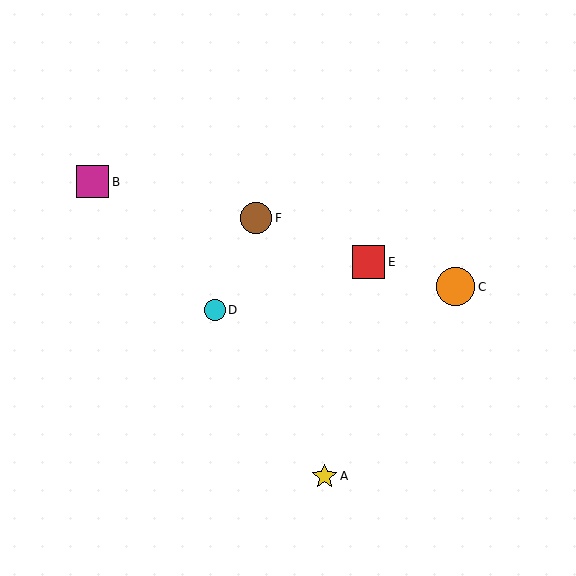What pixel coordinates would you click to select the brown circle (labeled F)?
Click at (256, 218) to select the brown circle F.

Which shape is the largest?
The orange circle (labeled C) is the largest.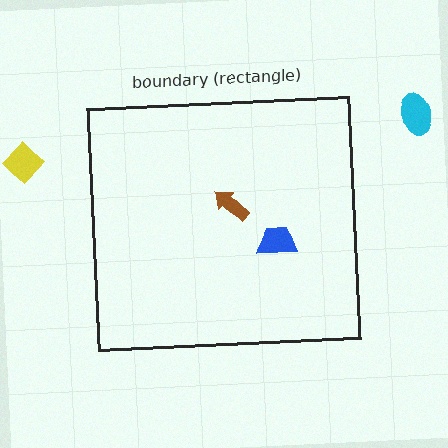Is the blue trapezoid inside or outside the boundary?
Inside.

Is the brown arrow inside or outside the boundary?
Inside.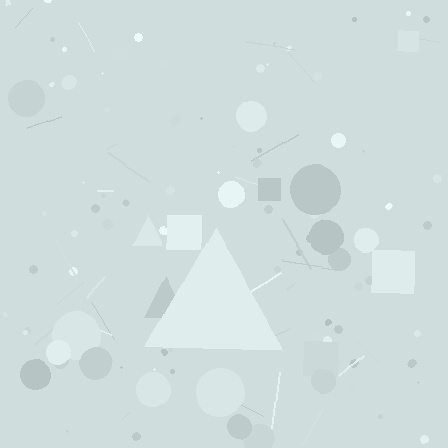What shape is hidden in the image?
A triangle is hidden in the image.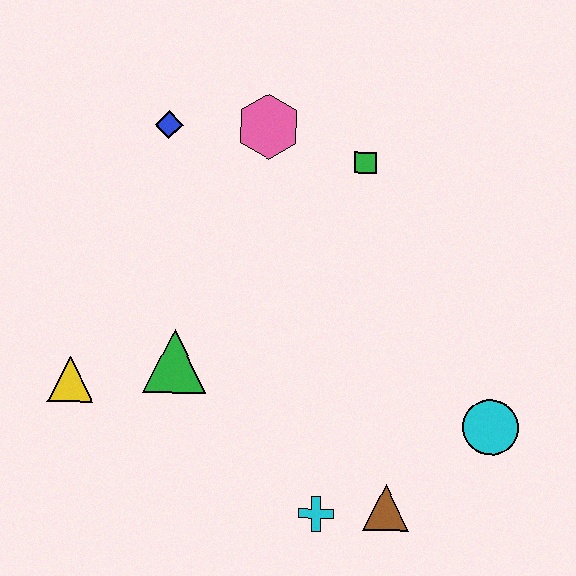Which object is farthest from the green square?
The yellow triangle is farthest from the green square.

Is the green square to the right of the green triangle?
Yes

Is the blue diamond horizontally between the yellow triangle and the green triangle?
Yes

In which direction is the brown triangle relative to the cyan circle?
The brown triangle is to the left of the cyan circle.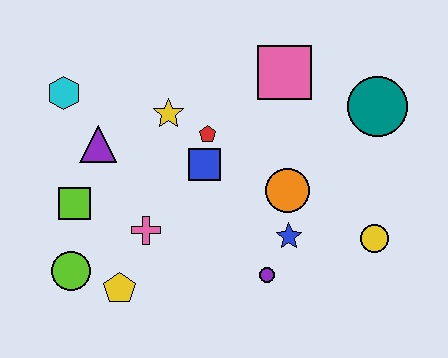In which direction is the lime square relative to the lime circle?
The lime square is above the lime circle.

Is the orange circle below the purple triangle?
Yes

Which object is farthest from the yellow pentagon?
The teal circle is farthest from the yellow pentagon.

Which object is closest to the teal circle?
The pink square is closest to the teal circle.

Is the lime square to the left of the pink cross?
Yes